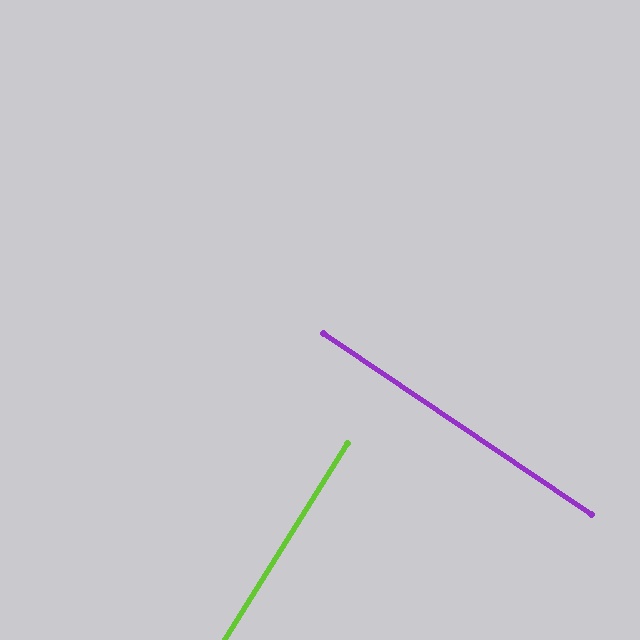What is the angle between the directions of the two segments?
Approximately 88 degrees.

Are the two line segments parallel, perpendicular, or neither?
Perpendicular — they meet at approximately 88°.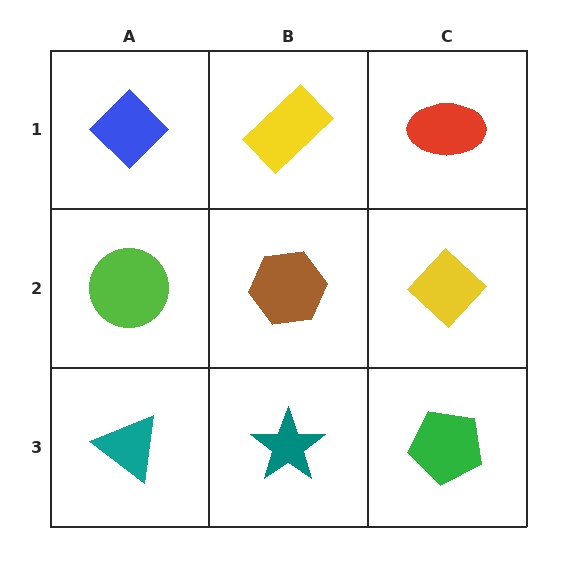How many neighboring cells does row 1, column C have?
2.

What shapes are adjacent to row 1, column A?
A lime circle (row 2, column A), a yellow rectangle (row 1, column B).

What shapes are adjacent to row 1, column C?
A yellow diamond (row 2, column C), a yellow rectangle (row 1, column B).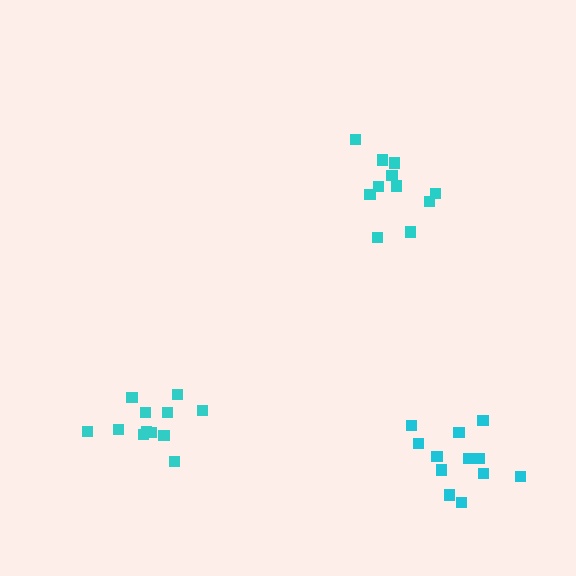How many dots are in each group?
Group 1: 11 dots, Group 2: 12 dots, Group 3: 12 dots (35 total).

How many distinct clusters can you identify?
There are 3 distinct clusters.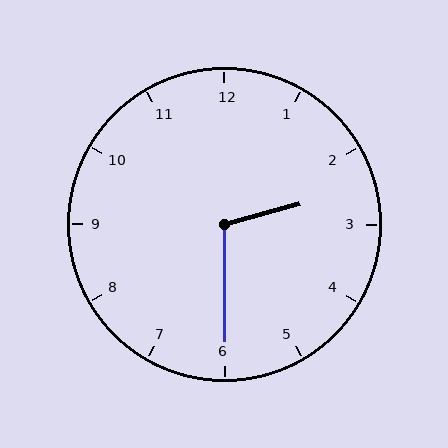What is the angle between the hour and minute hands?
Approximately 105 degrees.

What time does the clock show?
2:30.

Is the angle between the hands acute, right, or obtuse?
It is obtuse.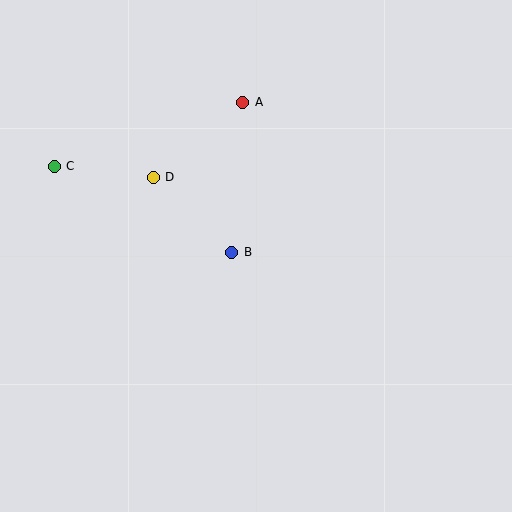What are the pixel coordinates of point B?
Point B is at (232, 252).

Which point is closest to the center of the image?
Point B at (232, 252) is closest to the center.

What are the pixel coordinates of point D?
Point D is at (153, 177).